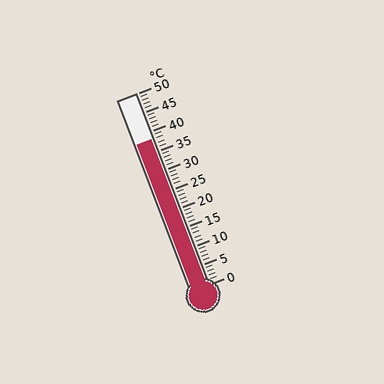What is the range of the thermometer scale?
The thermometer scale ranges from 0°C to 50°C.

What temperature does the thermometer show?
The thermometer shows approximately 38°C.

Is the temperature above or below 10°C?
The temperature is above 10°C.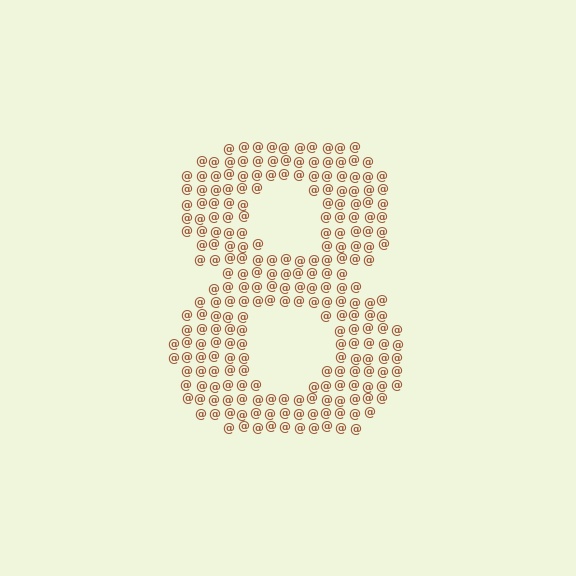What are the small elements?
The small elements are at signs.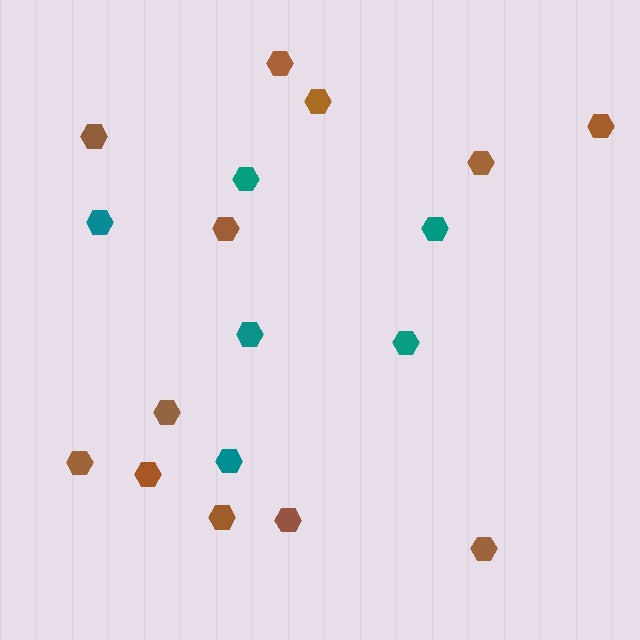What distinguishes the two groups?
There are 2 groups: one group of brown hexagons (12) and one group of teal hexagons (6).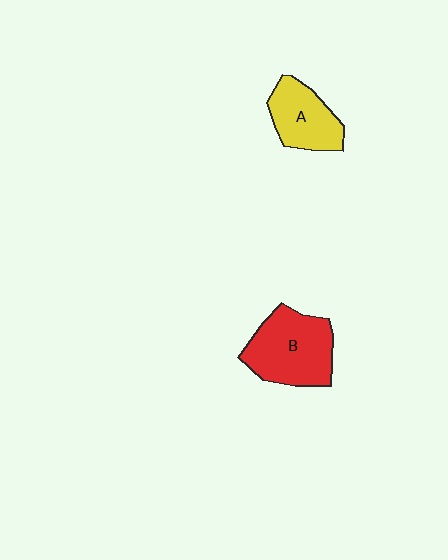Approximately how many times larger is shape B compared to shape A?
Approximately 1.4 times.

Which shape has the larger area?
Shape B (red).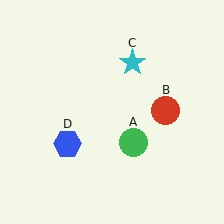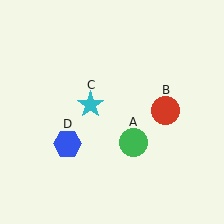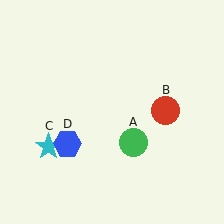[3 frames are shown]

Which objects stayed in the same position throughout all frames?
Green circle (object A) and red circle (object B) and blue hexagon (object D) remained stationary.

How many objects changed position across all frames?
1 object changed position: cyan star (object C).